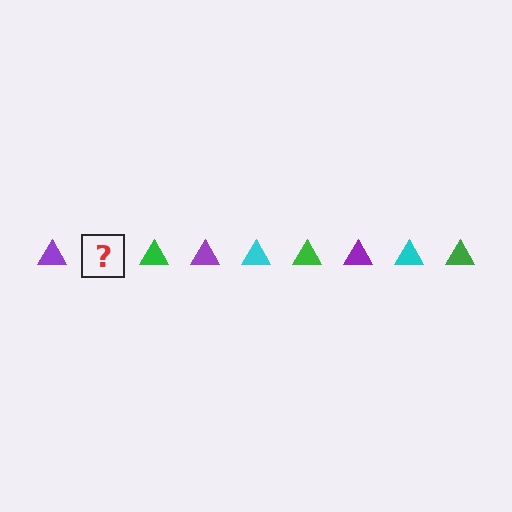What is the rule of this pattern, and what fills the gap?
The rule is that the pattern cycles through purple, cyan, green triangles. The gap should be filled with a cyan triangle.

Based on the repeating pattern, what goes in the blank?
The blank should be a cyan triangle.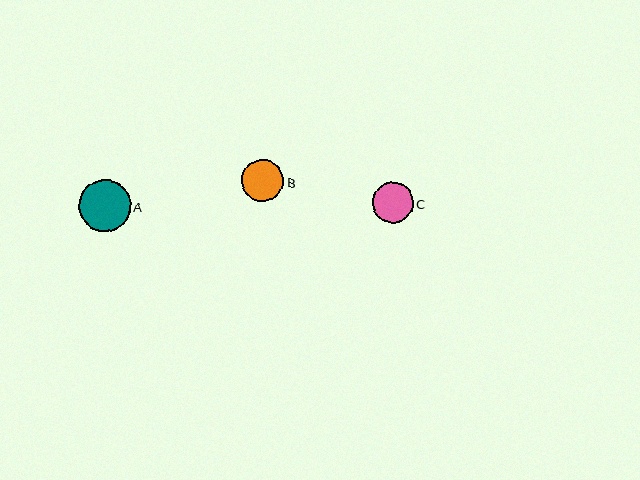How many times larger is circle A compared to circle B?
Circle A is approximately 1.2 times the size of circle B.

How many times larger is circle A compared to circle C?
Circle A is approximately 1.3 times the size of circle C.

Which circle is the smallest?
Circle C is the smallest with a size of approximately 41 pixels.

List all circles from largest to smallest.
From largest to smallest: A, B, C.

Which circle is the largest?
Circle A is the largest with a size of approximately 52 pixels.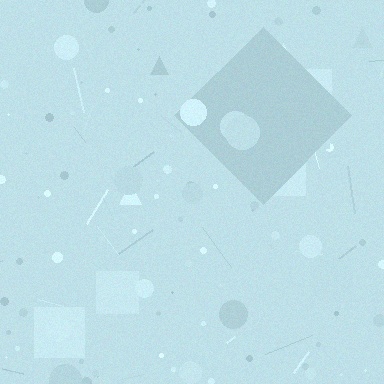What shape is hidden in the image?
A diamond is hidden in the image.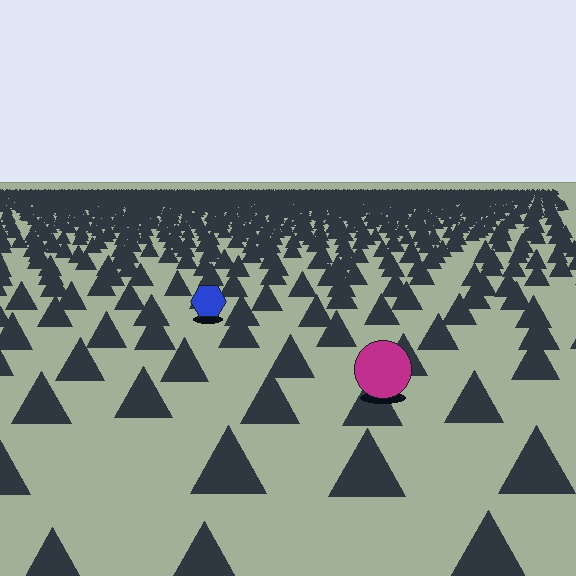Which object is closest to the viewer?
The magenta circle is closest. The texture marks near it are larger and more spread out.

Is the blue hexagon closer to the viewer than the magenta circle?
No. The magenta circle is closer — you can tell from the texture gradient: the ground texture is coarser near it.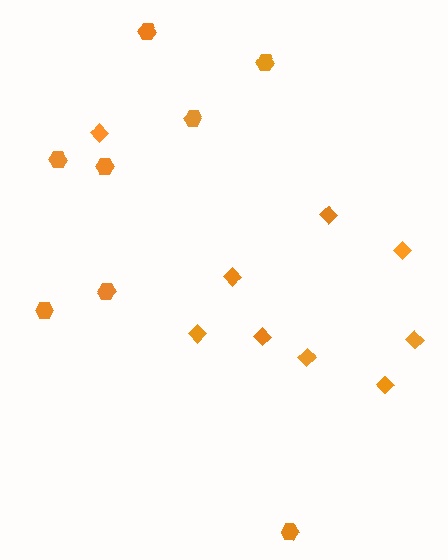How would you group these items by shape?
There are 2 groups: one group of diamonds (9) and one group of hexagons (8).